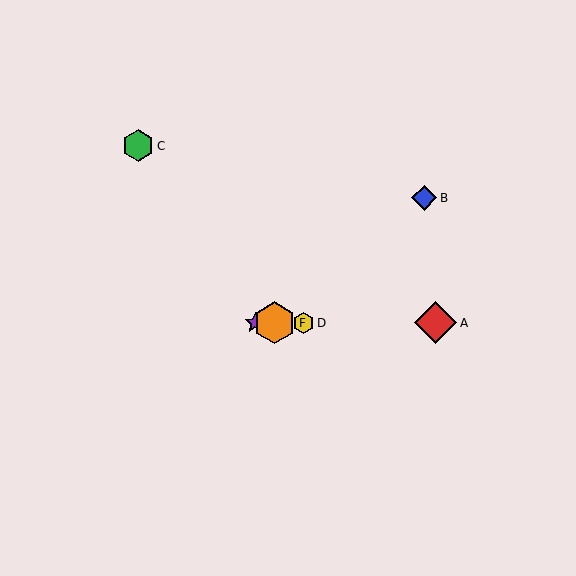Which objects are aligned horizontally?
Objects A, D, E, F are aligned horizontally.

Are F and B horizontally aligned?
No, F is at y≈323 and B is at y≈198.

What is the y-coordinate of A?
Object A is at y≈323.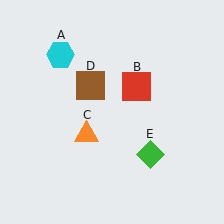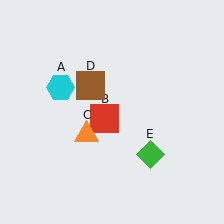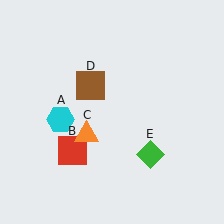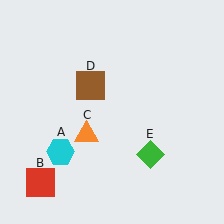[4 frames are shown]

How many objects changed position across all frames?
2 objects changed position: cyan hexagon (object A), red square (object B).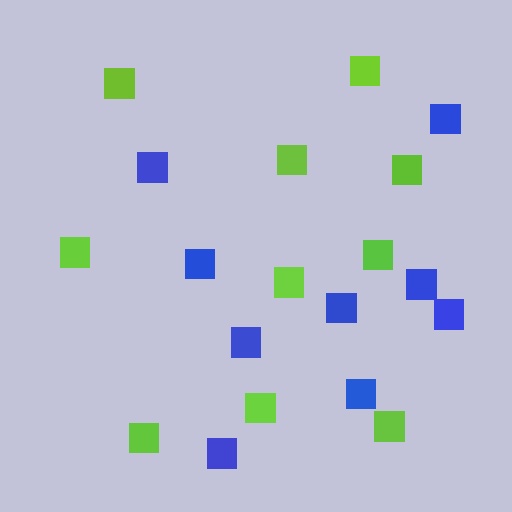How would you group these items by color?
There are 2 groups: one group of blue squares (9) and one group of lime squares (10).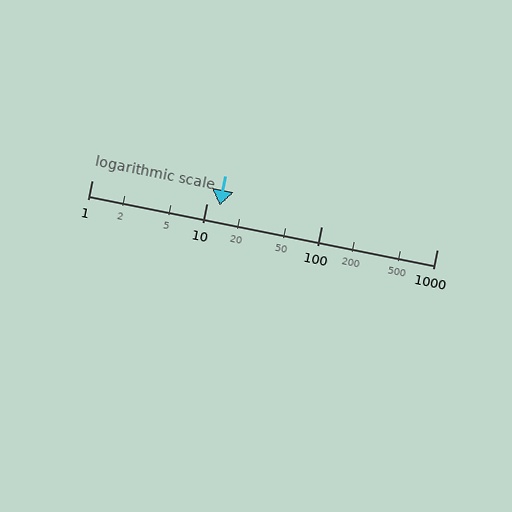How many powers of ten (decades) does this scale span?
The scale spans 3 decades, from 1 to 1000.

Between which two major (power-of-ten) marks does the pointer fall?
The pointer is between 10 and 100.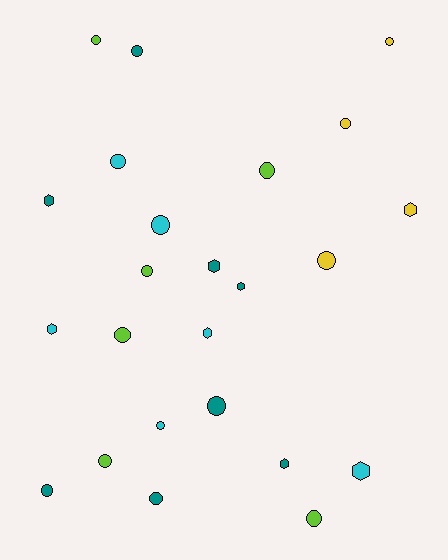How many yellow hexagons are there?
There is 1 yellow hexagon.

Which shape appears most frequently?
Circle, with 16 objects.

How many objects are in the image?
There are 24 objects.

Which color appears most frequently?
Teal, with 8 objects.